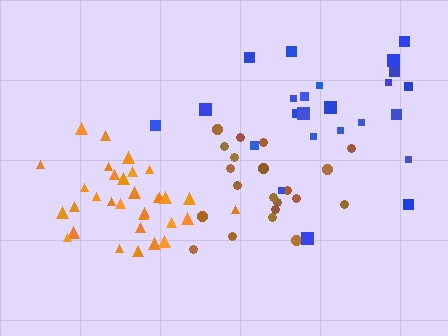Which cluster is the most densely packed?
Orange.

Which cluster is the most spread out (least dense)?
Blue.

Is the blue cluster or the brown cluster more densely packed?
Brown.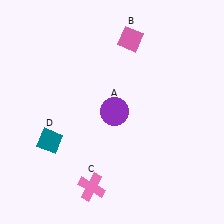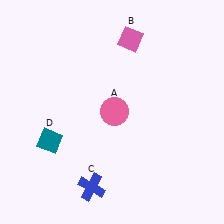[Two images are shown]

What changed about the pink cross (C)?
In Image 1, C is pink. In Image 2, it changed to blue.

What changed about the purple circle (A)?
In Image 1, A is purple. In Image 2, it changed to pink.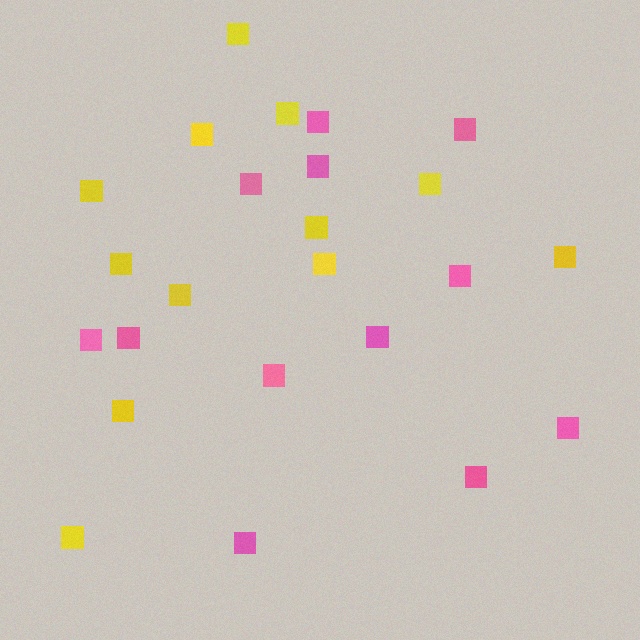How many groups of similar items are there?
There are 2 groups: one group of yellow squares (12) and one group of pink squares (12).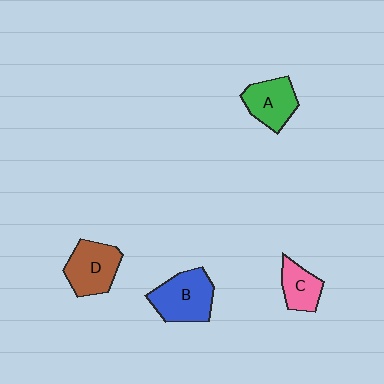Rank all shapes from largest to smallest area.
From largest to smallest: B (blue), D (brown), A (green), C (pink).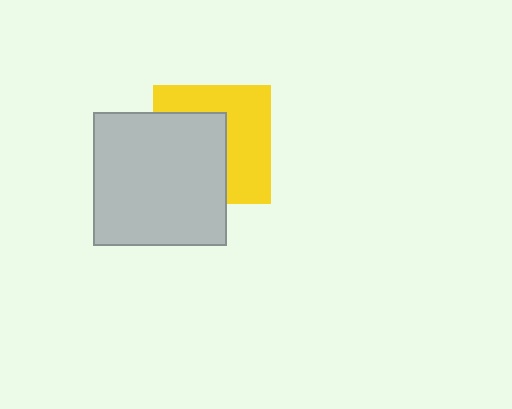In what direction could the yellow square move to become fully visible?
The yellow square could move right. That would shift it out from behind the light gray square entirely.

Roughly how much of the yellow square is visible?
About half of it is visible (roughly 51%).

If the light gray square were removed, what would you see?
You would see the complete yellow square.